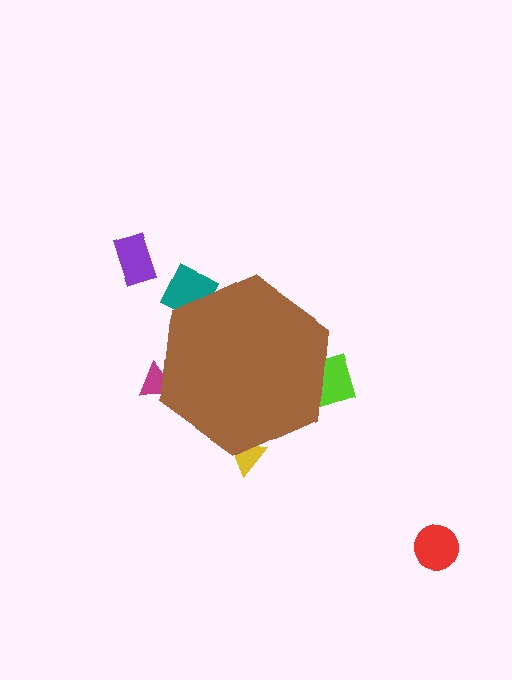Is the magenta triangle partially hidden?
Yes, the magenta triangle is partially hidden behind the brown hexagon.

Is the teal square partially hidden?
Yes, the teal square is partially hidden behind the brown hexagon.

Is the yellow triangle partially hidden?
Yes, the yellow triangle is partially hidden behind the brown hexagon.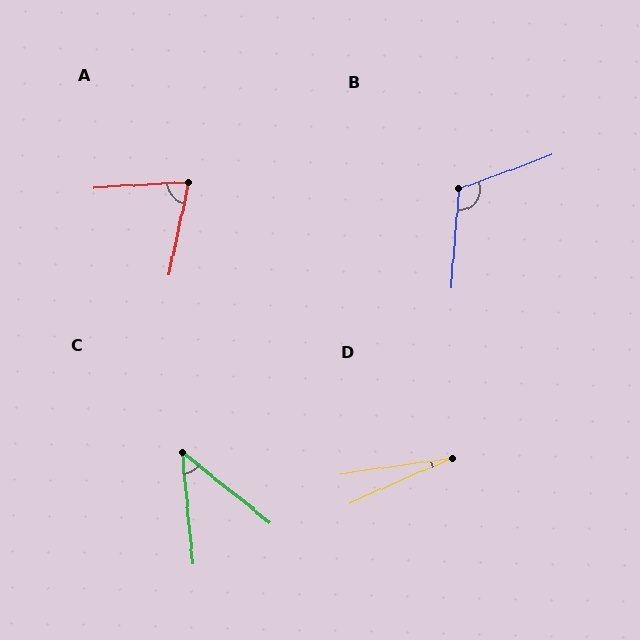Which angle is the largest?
B, at approximately 114 degrees.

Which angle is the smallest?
D, at approximately 16 degrees.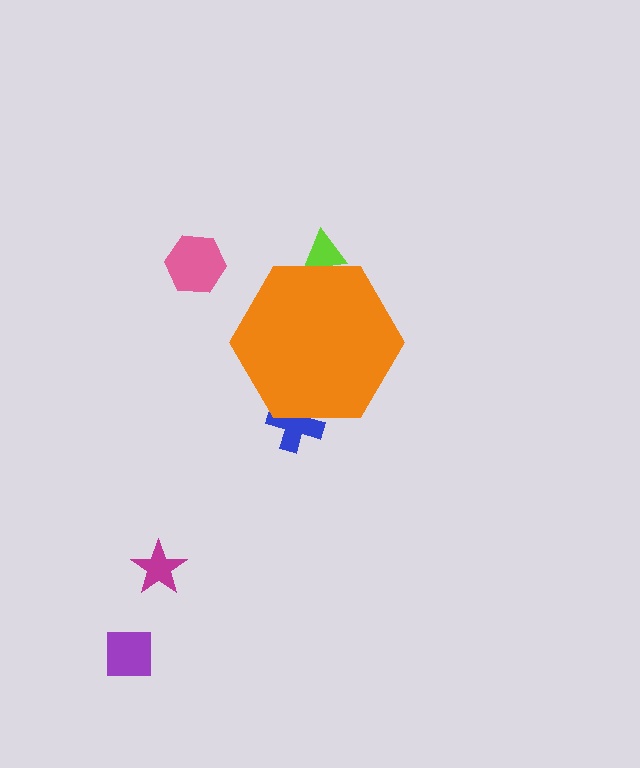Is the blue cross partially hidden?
Yes, the blue cross is partially hidden behind the orange hexagon.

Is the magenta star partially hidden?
No, the magenta star is fully visible.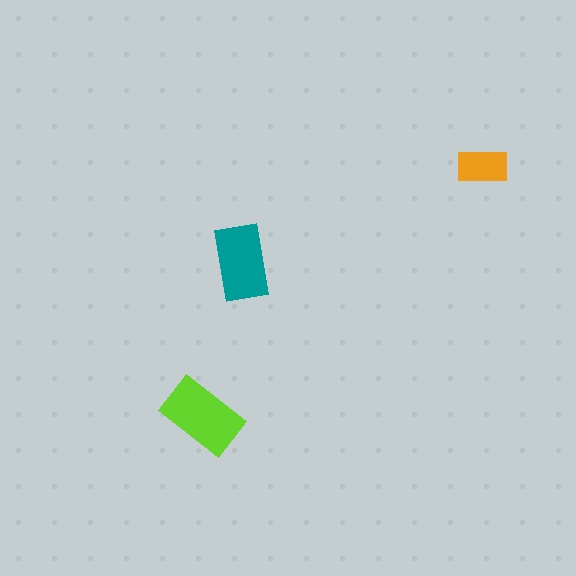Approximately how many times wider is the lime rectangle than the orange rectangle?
About 1.5 times wider.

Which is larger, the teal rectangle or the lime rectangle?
The lime one.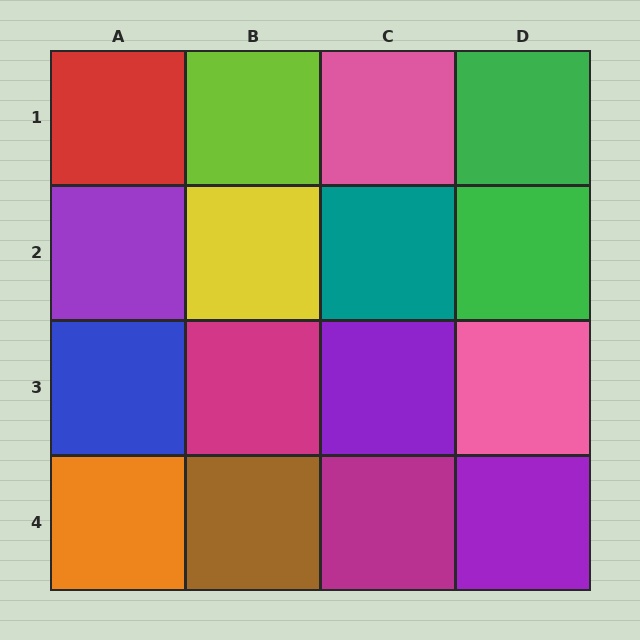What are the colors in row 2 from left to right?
Purple, yellow, teal, green.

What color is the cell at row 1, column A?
Red.